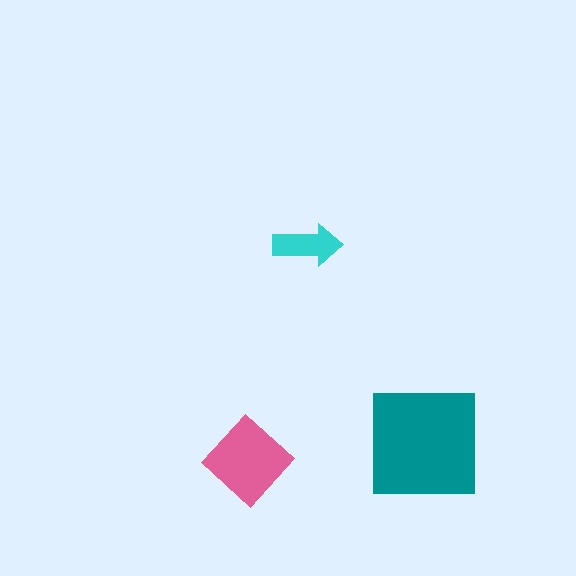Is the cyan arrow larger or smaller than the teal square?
Smaller.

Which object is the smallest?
The cyan arrow.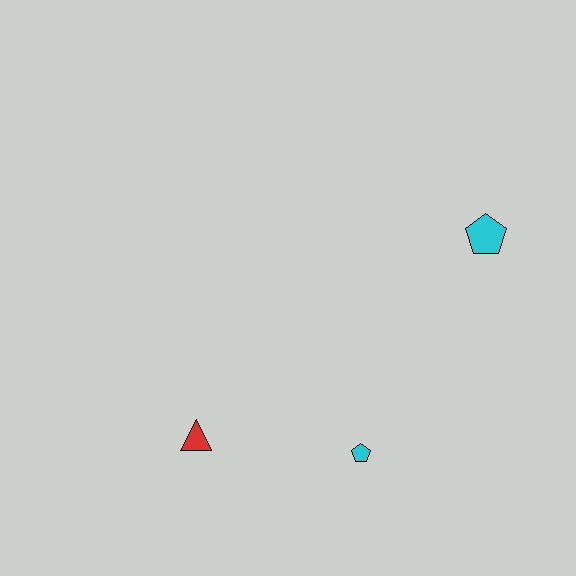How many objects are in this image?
There are 3 objects.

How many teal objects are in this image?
There are no teal objects.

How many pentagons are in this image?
There are 2 pentagons.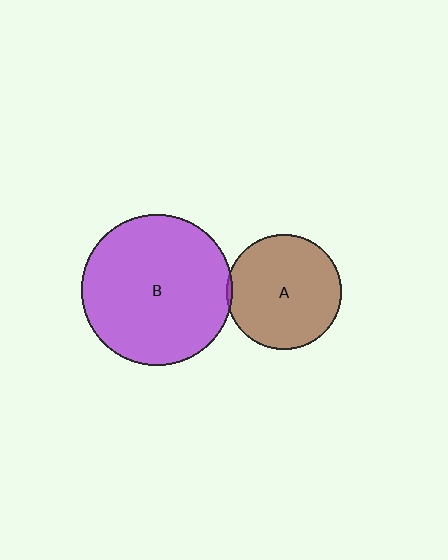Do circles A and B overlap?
Yes.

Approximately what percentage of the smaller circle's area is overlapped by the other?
Approximately 5%.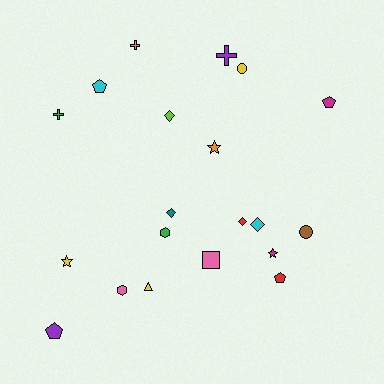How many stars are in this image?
There are 3 stars.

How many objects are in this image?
There are 20 objects.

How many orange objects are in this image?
There are 2 orange objects.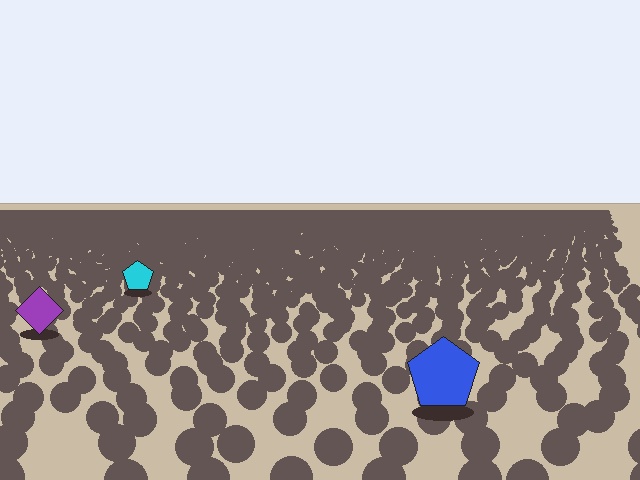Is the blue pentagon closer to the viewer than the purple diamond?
Yes. The blue pentagon is closer — you can tell from the texture gradient: the ground texture is coarser near it.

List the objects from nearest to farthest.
From nearest to farthest: the blue pentagon, the purple diamond, the cyan pentagon.